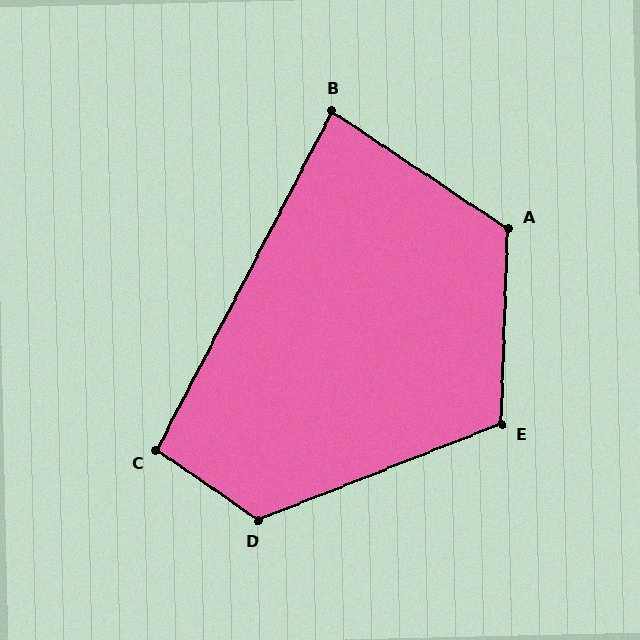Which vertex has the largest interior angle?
D, at approximately 124 degrees.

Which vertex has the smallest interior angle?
B, at approximately 84 degrees.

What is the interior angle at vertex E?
Approximately 113 degrees (obtuse).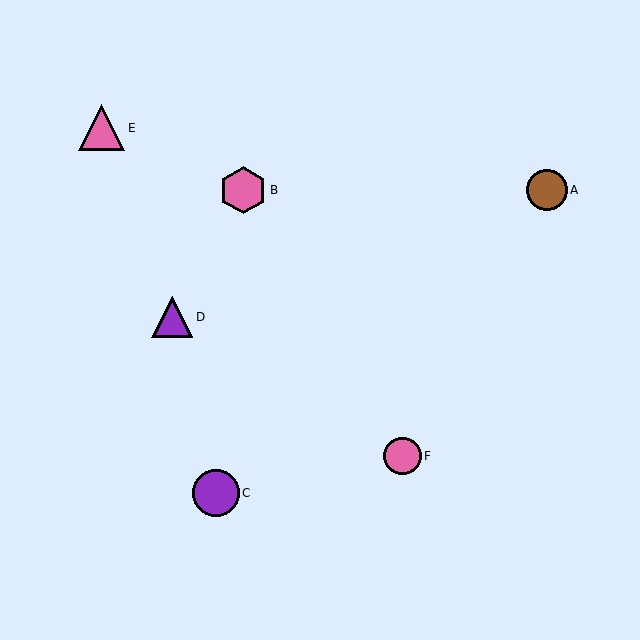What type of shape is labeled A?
Shape A is a brown circle.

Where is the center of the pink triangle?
The center of the pink triangle is at (102, 128).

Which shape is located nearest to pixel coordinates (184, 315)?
The purple triangle (labeled D) at (172, 317) is nearest to that location.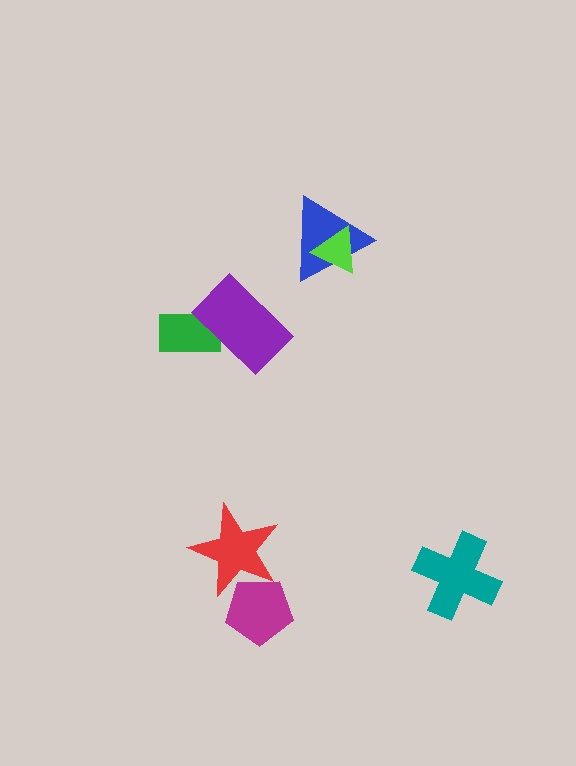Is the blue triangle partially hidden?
Yes, it is partially covered by another shape.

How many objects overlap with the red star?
1 object overlaps with the red star.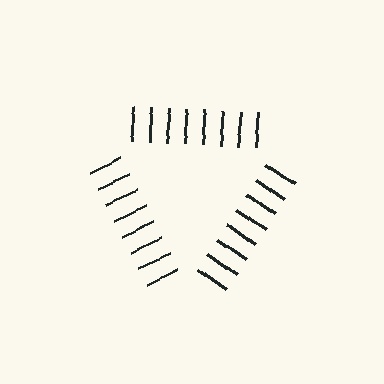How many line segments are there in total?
24 — 8 along each of the 3 edges.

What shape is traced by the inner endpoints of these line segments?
An illusory triangle — the line segments terminate on its edges but no continuous stroke is drawn.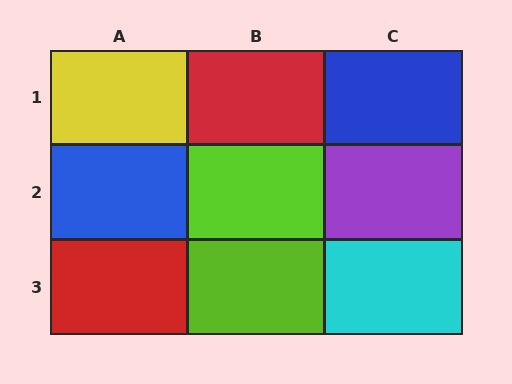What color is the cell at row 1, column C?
Blue.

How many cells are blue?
2 cells are blue.